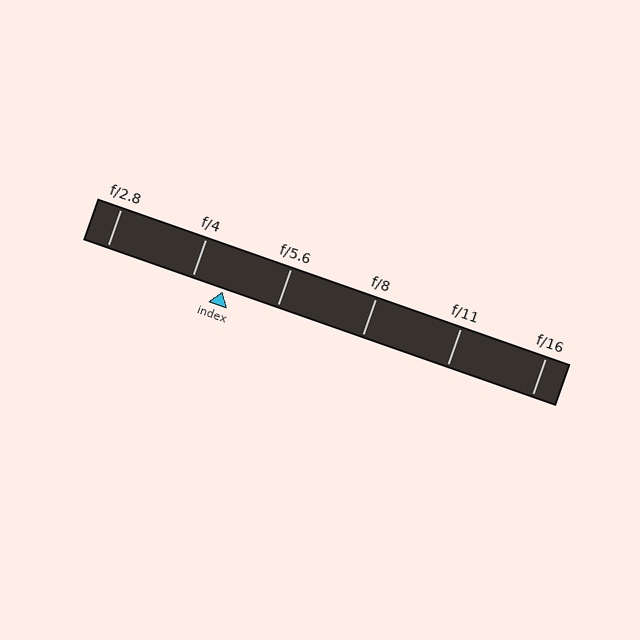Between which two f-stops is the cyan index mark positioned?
The index mark is between f/4 and f/5.6.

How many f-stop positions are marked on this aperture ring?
There are 6 f-stop positions marked.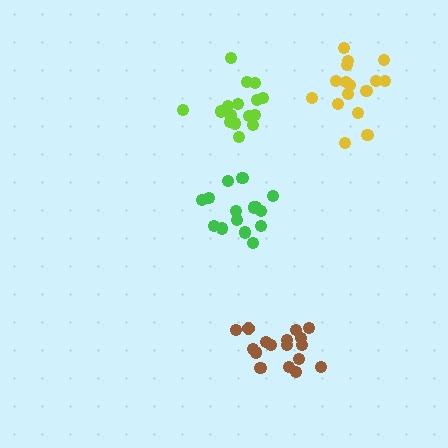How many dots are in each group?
Group 1: 15 dots, Group 2: 16 dots, Group 3: 17 dots, Group 4: 16 dots (64 total).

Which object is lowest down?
The brown cluster is bottommost.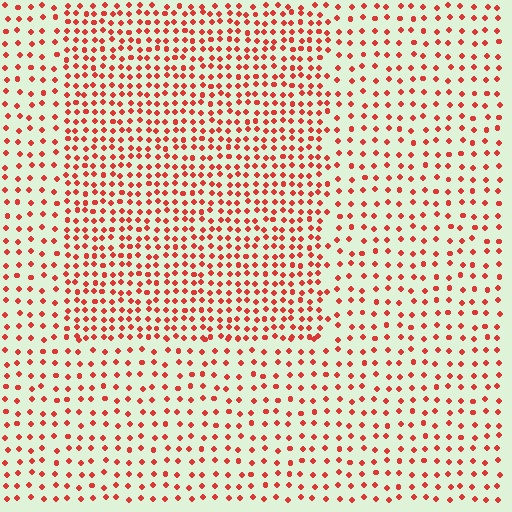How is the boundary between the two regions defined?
The boundary is defined by a change in element density (approximately 1.9x ratio). All elements are the same color, size, and shape.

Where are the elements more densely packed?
The elements are more densely packed inside the rectangle boundary.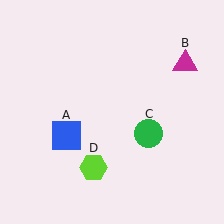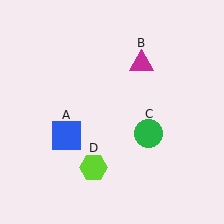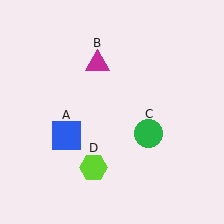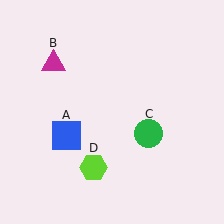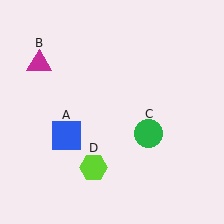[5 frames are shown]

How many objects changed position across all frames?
1 object changed position: magenta triangle (object B).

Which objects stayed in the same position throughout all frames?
Blue square (object A) and green circle (object C) and lime hexagon (object D) remained stationary.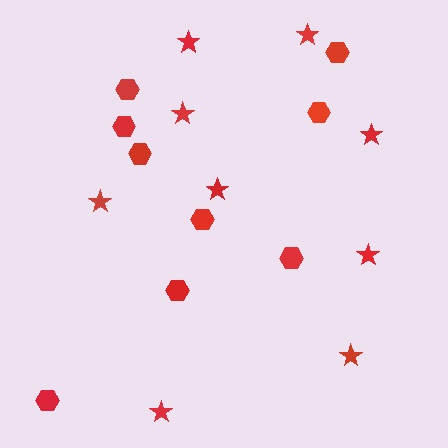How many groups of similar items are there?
There are 2 groups: one group of hexagons (9) and one group of stars (9).